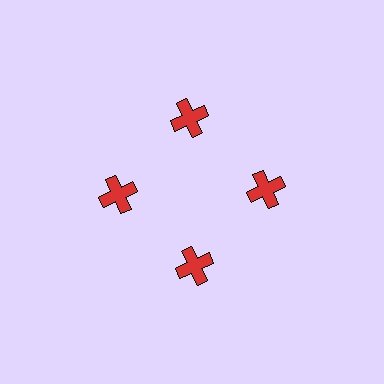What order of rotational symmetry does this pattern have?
This pattern has 4-fold rotational symmetry.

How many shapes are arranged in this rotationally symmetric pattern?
There are 4 shapes, arranged in 4 groups of 1.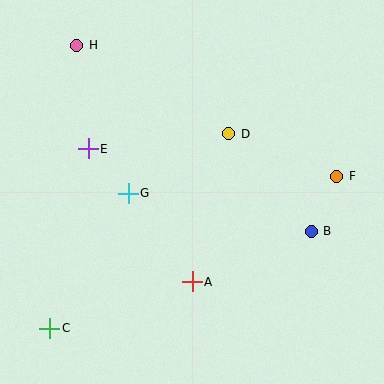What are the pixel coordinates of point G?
Point G is at (128, 193).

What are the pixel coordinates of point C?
Point C is at (50, 329).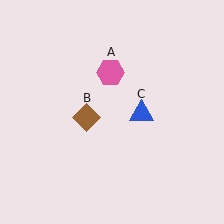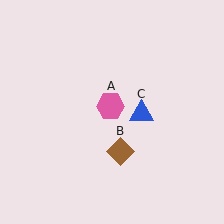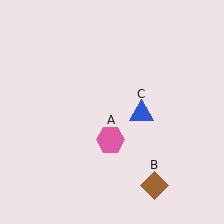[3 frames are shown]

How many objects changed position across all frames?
2 objects changed position: pink hexagon (object A), brown diamond (object B).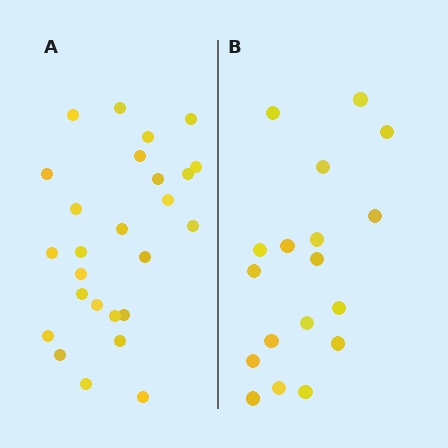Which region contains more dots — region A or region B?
Region A (the left region) has more dots.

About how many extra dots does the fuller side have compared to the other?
Region A has roughly 8 or so more dots than region B.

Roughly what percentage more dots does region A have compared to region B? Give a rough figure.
About 45% more.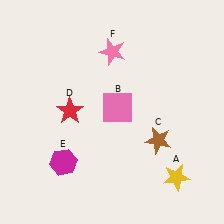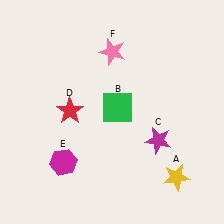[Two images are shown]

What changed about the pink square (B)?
In Image 1, B is pink. In Image 2, it changed to green.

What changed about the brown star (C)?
In Image 1, C is brown. In Image 2, it changed to magenta.